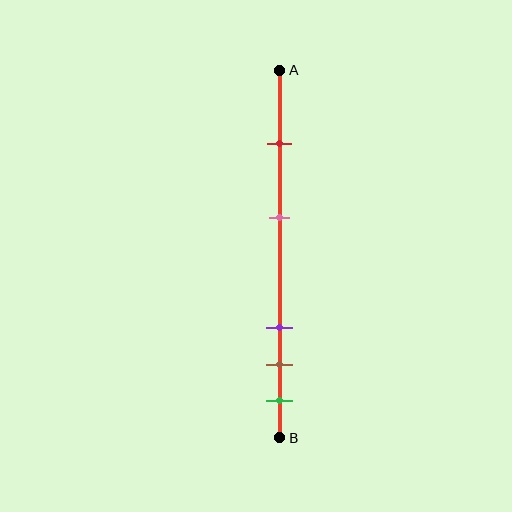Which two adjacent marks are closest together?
The brown and green marks are the closest adjacent pair.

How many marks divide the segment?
There are 5 marks dividing the segment.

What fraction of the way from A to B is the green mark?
The green mark is approximately 90% (0.9) of the way from A to B.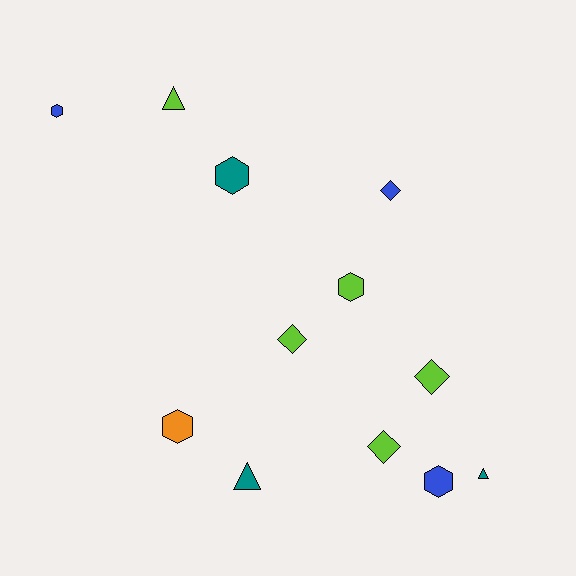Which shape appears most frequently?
Hexagon, with 5 objects.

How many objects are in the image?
There are 12 objects.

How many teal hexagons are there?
There is 1 teal hexagon.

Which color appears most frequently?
Lime, with 5 objects.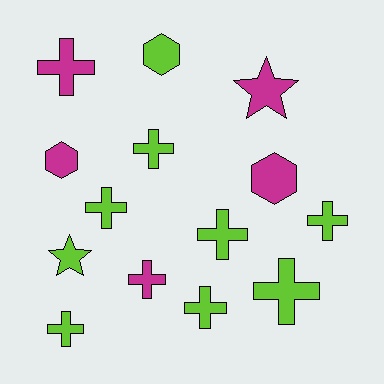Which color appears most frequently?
Lime, with 9 objects.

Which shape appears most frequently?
Cross, with 9 objects.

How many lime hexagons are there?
There is 1 lime hexagon.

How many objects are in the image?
There are 14 objects.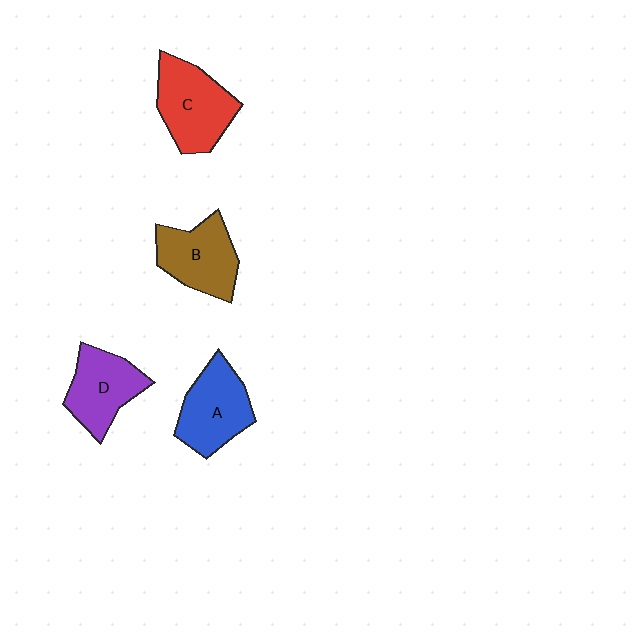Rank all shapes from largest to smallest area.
From largest to smallest: C (red), A (blue), B (brown), D (purple).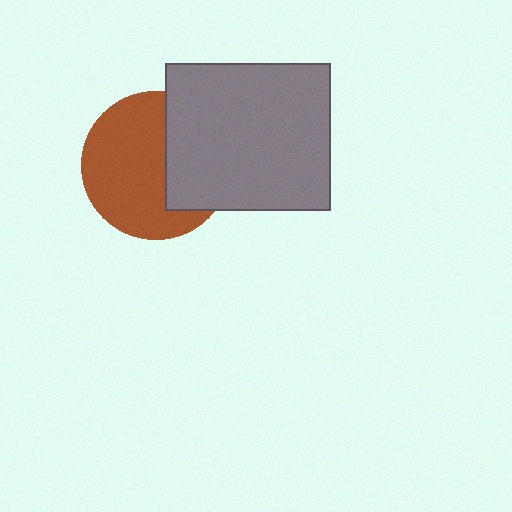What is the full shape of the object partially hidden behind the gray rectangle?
The partially hidden object is a brown circle.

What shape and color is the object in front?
The object in front is a gray rectangle.